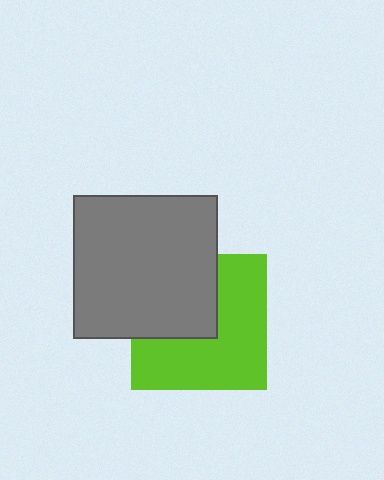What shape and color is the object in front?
The object in front is a gray square.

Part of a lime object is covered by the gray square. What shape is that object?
It is a square.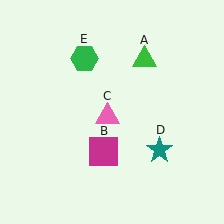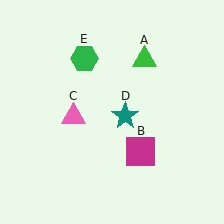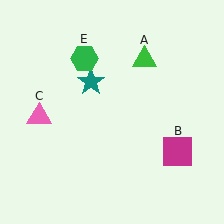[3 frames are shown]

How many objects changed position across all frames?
3 objects changed position: magenta square (object B), pink triangle (object C), teal star (object D).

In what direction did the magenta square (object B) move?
The magenta square (object B) moved right.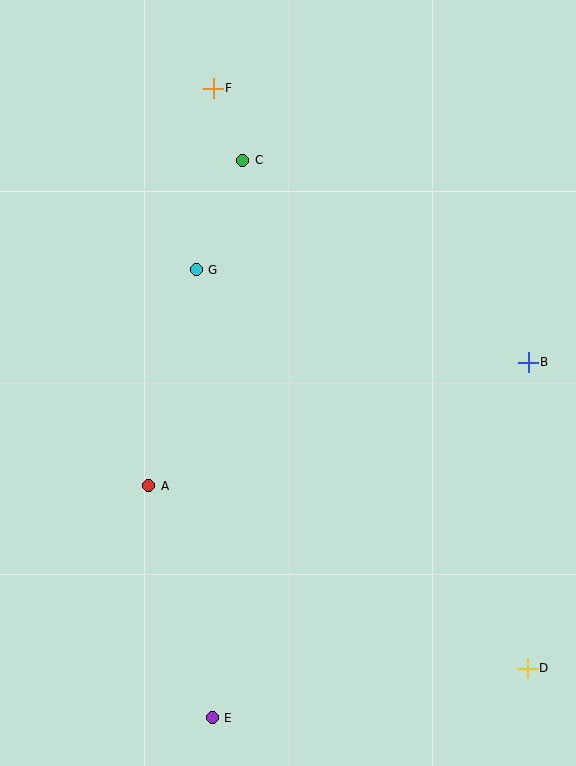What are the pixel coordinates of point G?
Point G is at (196, 270).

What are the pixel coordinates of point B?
Point B is at (528, 362).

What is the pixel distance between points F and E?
The distance between F and E is 629 pixels.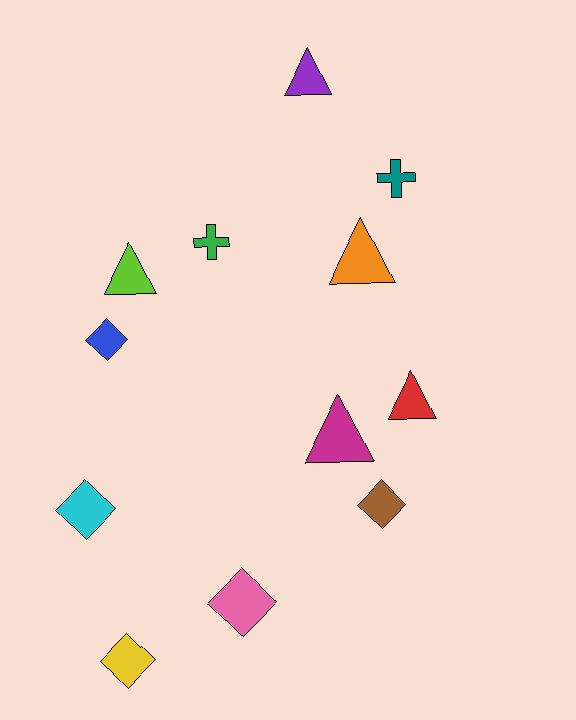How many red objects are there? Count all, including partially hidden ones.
There is 1 red object.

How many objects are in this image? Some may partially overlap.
There are 12 objects.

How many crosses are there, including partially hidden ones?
There are 2 crosses.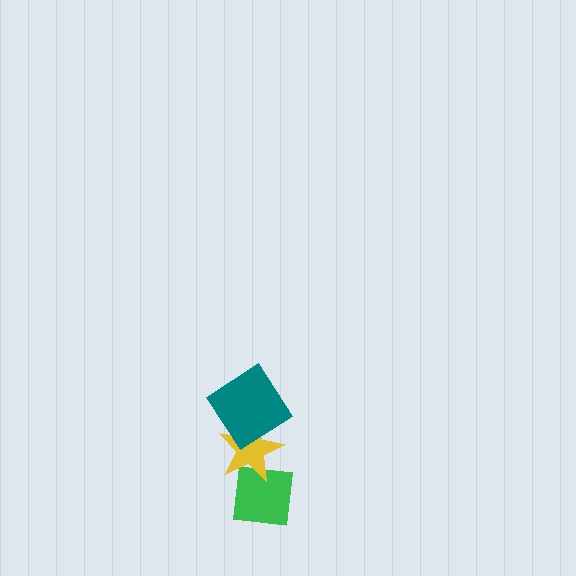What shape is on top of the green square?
The yellow star is on top of the green square.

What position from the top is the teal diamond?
The teal diamond is 1st from the top.